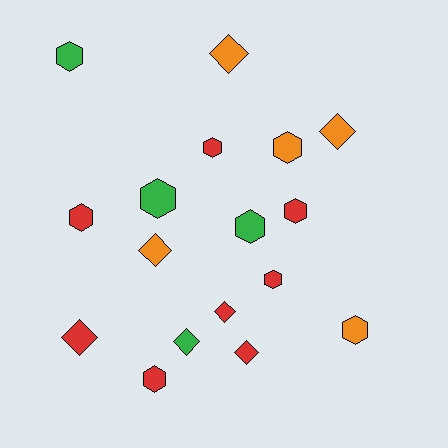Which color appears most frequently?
Red, with 8 objects.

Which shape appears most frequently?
Hexagon, with 10 objects.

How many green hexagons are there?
There are 3 green hexagons.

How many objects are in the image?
There are 17 objects.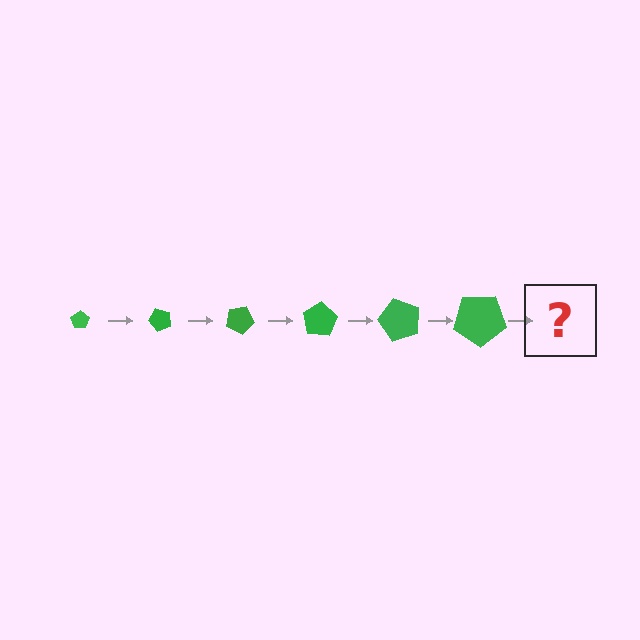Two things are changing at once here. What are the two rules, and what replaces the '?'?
The two rules are that the pentagon grows larger each step and it rotates 50 degrees each step. The '?' should be a pentagon, larger than the previous one and rotated 300 degrees from the start.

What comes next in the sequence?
The next element should be a pentagon, larger than the previous one and rotated 300 degrees from the start.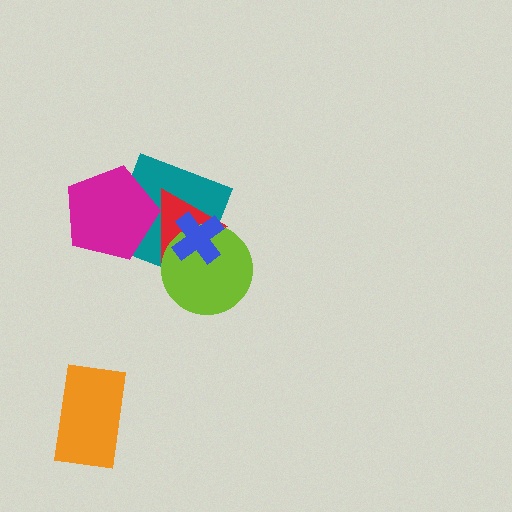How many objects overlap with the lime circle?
3 objects overlap with the lime circle.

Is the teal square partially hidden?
Yes, it is partially covered by another shape.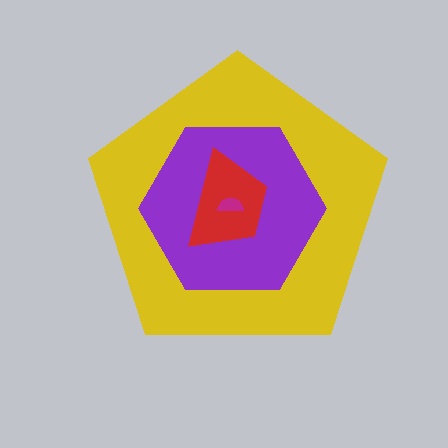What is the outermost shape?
The yellow pentagon.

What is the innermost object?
The magenta semicircle.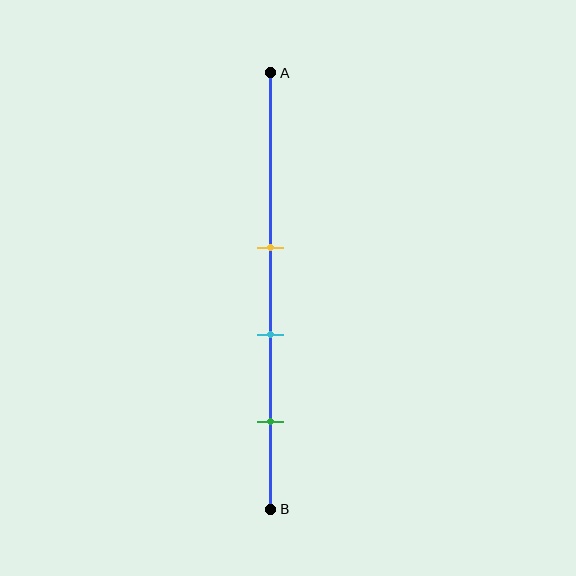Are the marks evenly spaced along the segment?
Yes, the marks are approximately evenly spaced.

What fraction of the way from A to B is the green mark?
The green mark is approximately 80% (0.8) of the way from A to B.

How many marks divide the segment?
There are 3 marks dividing the segment.